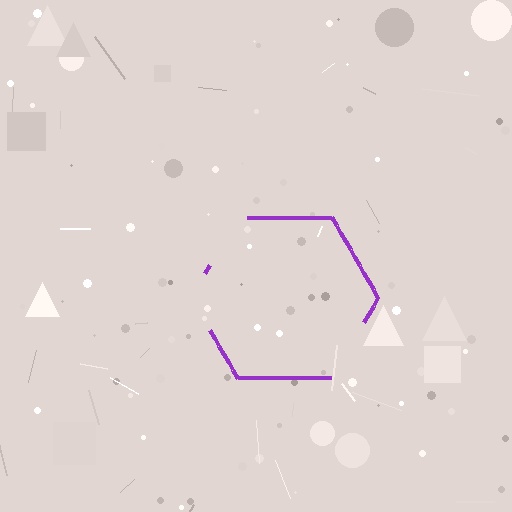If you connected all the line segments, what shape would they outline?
They would outline a hexagon.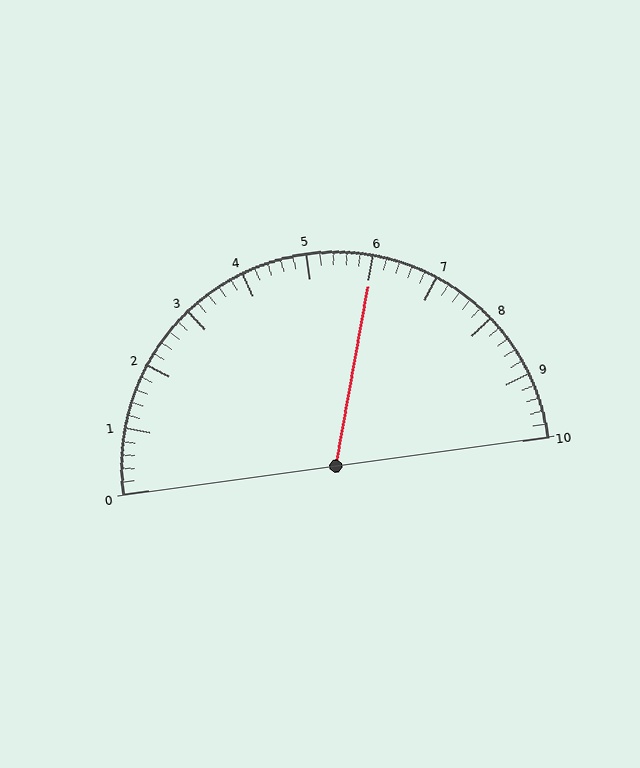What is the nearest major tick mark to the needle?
The nearest major tick mark is 6.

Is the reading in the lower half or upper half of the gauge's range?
The reading is in the upper half of the range (0 to 10).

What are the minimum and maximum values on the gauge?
The gauge ranges from 0 to 10.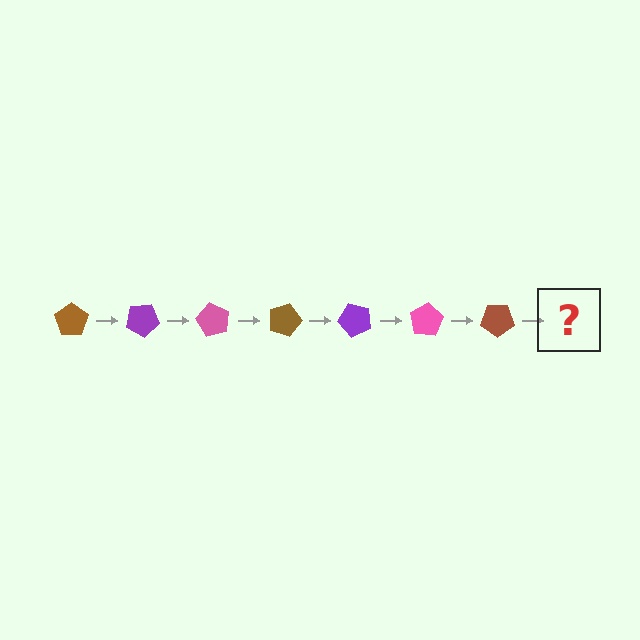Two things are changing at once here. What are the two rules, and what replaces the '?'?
The two rules are that it rotates 30 degrees each step and the color cycles through brown, purple, and pink. The '?' should be a purple pentagon, rotated 210 degrees from the start.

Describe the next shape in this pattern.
It should be a purple pentagon, rotated 210 degrees from the start.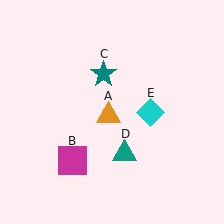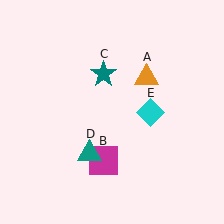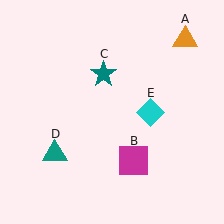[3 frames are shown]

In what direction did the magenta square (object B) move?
The magenta square (object B) moved right.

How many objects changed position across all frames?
3 objects changed position: orange triangle (object A), magenta square (object B), teal triangle (object D).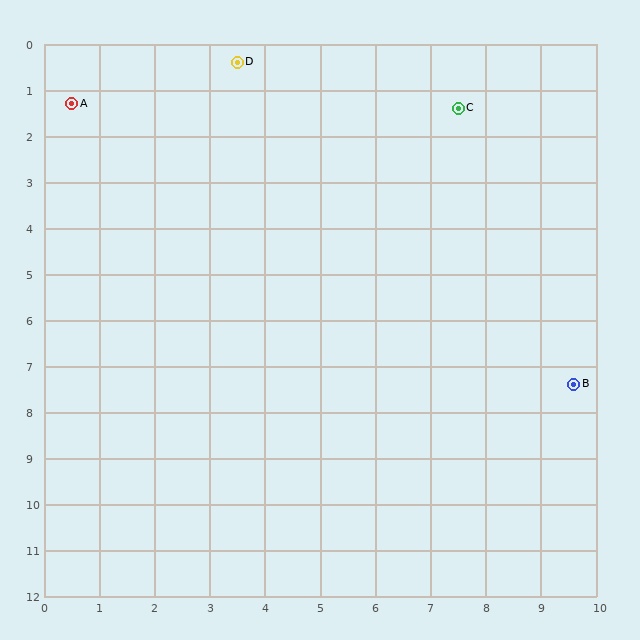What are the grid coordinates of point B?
Point B is at approximately (9.6, 7.4).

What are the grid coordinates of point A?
Point A is at approximately (0.5, 1.3).